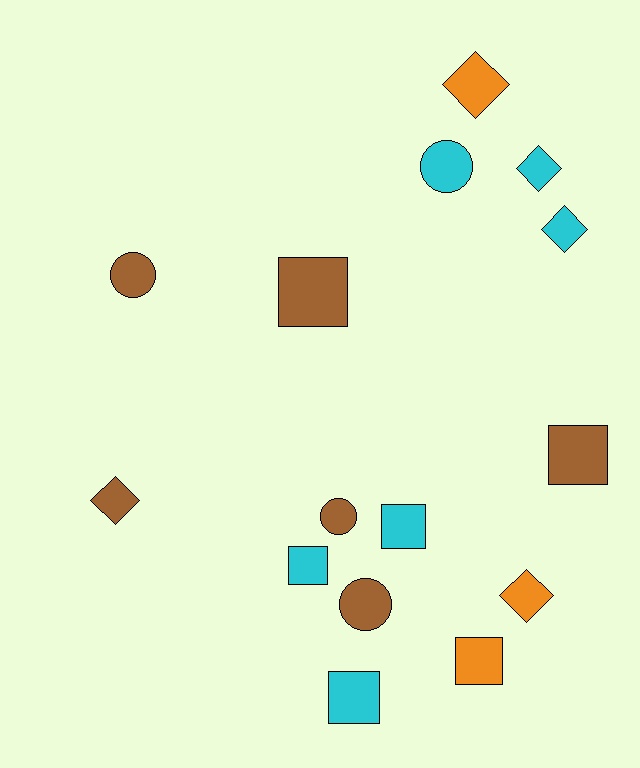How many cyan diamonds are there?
There are 2 cyan diamonds.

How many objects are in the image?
There are 15 objects.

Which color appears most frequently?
Brown, with 6 objects.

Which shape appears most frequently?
Square, with 6 objects.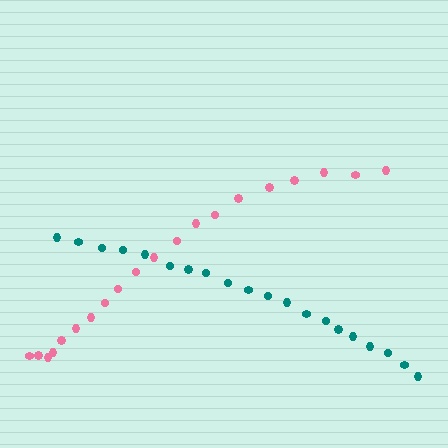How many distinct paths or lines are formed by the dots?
There are 2 distinct paths.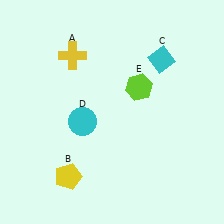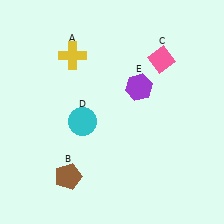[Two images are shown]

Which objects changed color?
B changed from yellow to brown. C changed from cyan to pink. E changed from lime to purple.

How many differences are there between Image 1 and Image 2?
There are 3 differences between the two images.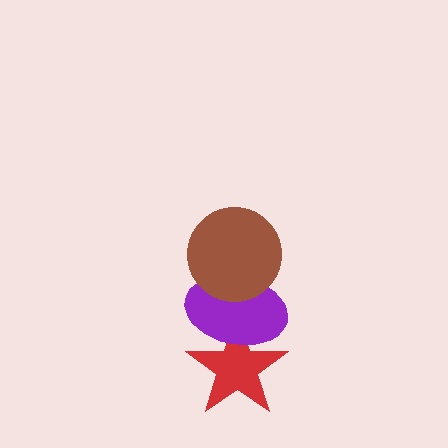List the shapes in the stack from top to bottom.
From top to bottom: the brown circle, the purple ellipse, the red star.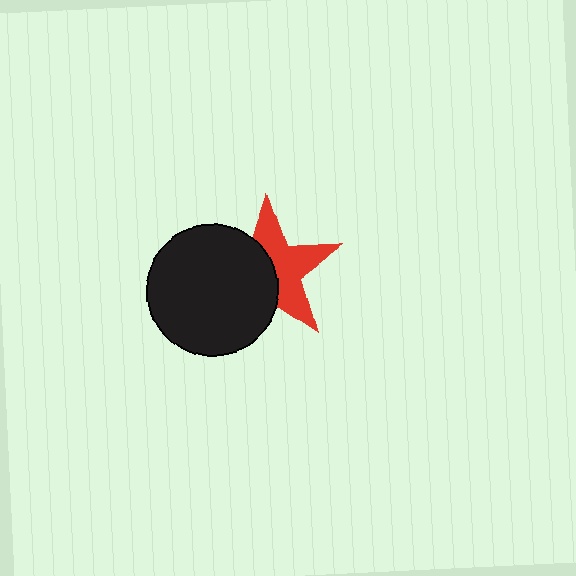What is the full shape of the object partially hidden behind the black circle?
The partially hidden object is a red star.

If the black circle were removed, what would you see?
You would see the complete red star.